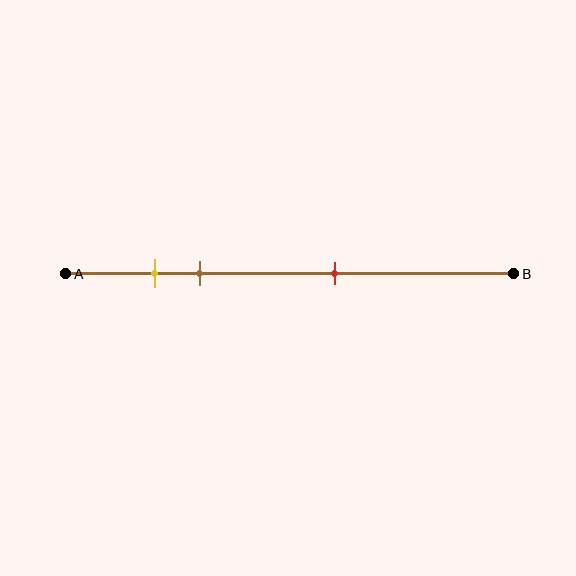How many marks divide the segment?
There are 3 marks dividing the segment.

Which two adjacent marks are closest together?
The yellow and brown marks are the closest adjacent pair.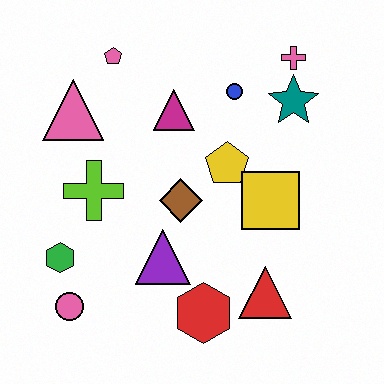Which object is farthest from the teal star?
The pink circle is farthest from the teal star.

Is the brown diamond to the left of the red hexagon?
Yes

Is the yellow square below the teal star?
Yes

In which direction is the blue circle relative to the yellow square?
The blue circle is above the yellow square.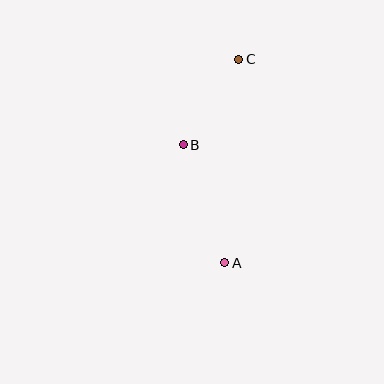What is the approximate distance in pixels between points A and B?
The distance between A and B is approximately 125 pixels.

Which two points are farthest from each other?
Points A and C are farthest from each other.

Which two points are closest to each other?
Points B and C are closest to each other.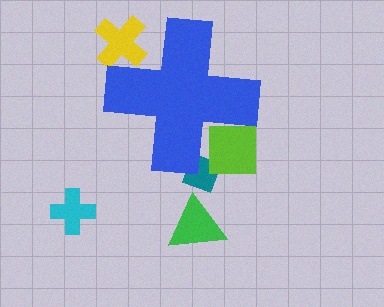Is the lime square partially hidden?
Yes, the lime square is partially hidden behind the blue cross.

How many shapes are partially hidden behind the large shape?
3 shapes are partially hidden.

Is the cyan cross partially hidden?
No, the cyan cross is fully visible.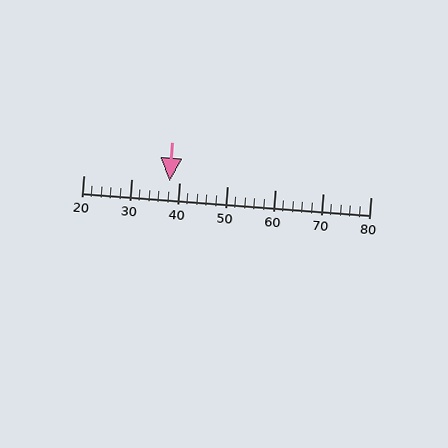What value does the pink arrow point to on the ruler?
The pink arrow points to approximately 38.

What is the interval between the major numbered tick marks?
The major tick marks are spaced 10 units apart.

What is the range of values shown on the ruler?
The ruler shows values from 20 to 80.